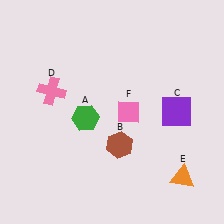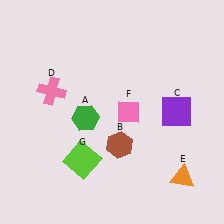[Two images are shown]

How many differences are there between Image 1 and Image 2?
There is 1 difference between the two images.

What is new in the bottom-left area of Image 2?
A lime square (G) was added in the bottom-left area of Image 2.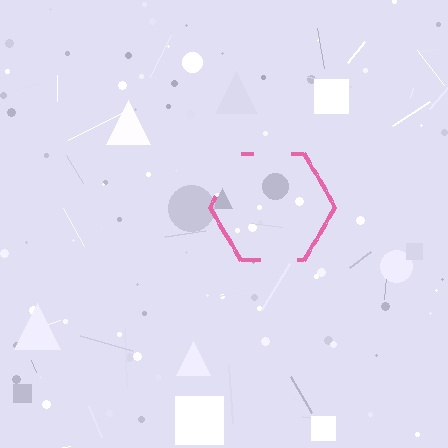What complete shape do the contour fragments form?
The contour fragments form a hexagon.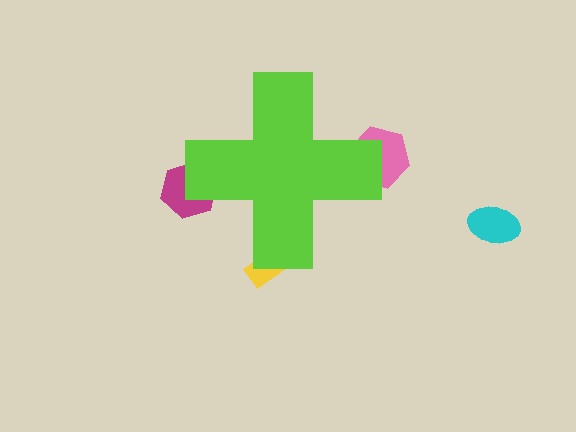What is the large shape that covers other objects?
A lime cross.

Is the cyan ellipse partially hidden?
No, the cyan ellipse is fully visible.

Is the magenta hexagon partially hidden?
Yes, the magenta hexagon is partially hidden behind the lime cross.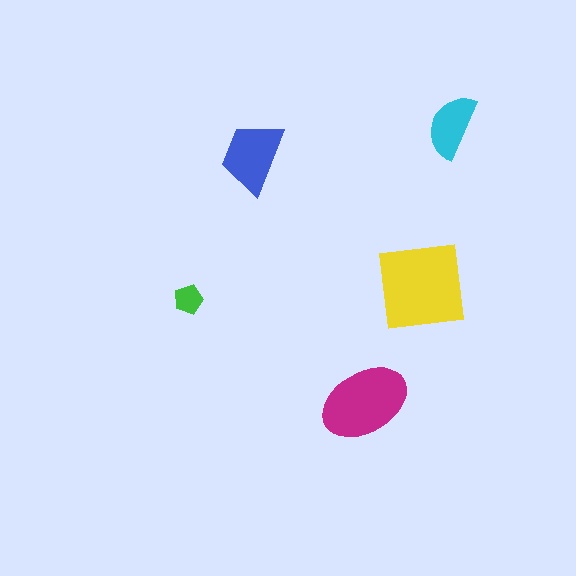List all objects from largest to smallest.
The yellow square, the magenta ellipse, the blue trapezoid, the cyan semicircle, the green pentagon.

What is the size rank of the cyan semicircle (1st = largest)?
4th.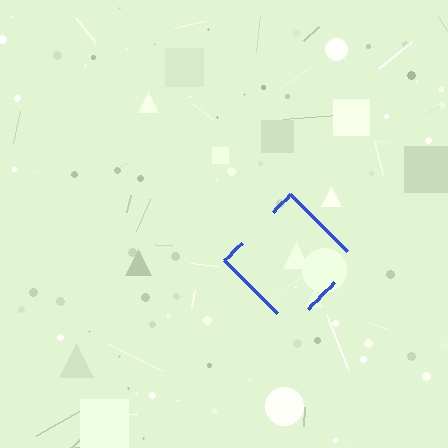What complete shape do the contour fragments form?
The contour fragments form a diamond.